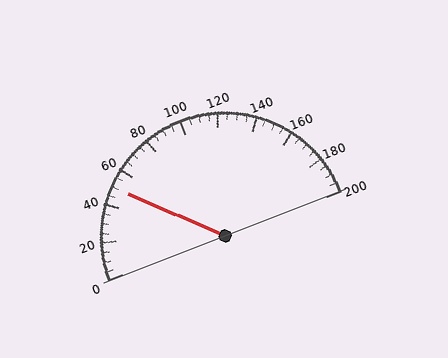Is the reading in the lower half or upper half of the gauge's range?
The reading is in the lower half of the range (0 to 200).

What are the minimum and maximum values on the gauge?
The gauge ranges from 0 to 200.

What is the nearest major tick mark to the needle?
The nearest major tick mark is 40.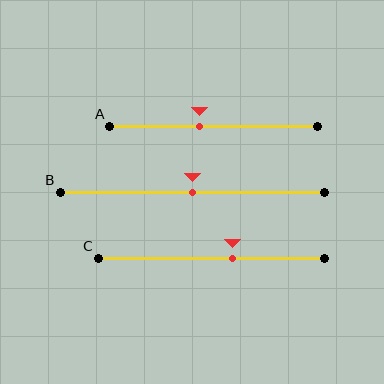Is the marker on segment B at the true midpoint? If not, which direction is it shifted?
Yes, the marker on segment B is at the true midpoint.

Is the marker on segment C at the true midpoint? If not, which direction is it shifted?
No, the marker on segment C is shifted to the right by about 9% of the segment length.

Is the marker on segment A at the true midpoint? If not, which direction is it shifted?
No, the marker on segment A is shifted to the left by about 7% of the segment length.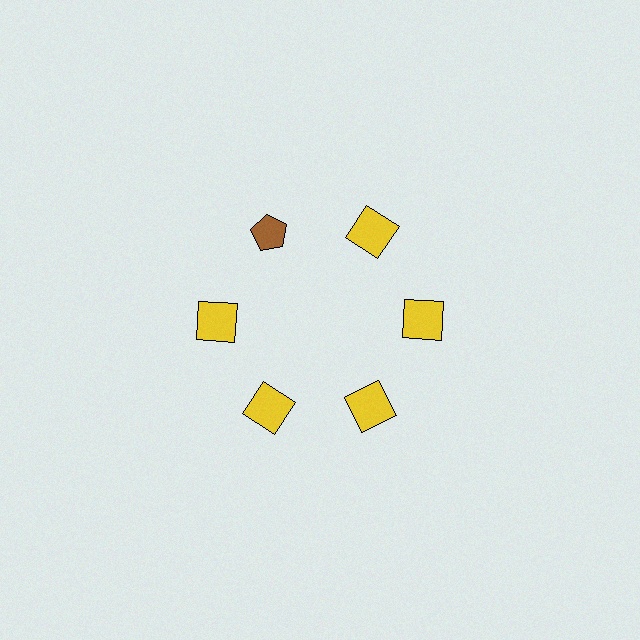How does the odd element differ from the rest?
It differs in both color (brown instead of yellow) and shape (pentagon instead of square).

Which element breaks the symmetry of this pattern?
The brown pentagon at roughly the 11 o'clock position breaks the symmetry. All other shapes are yellow squares.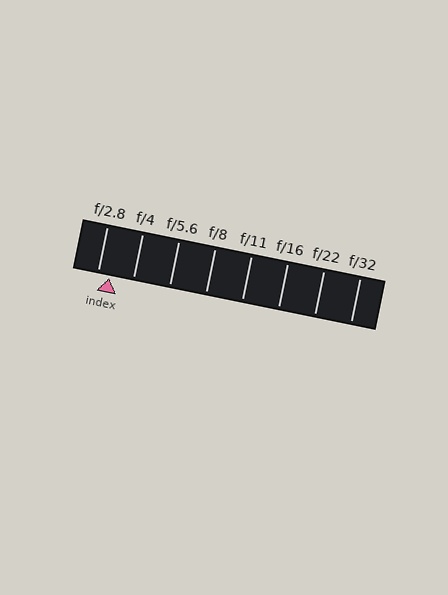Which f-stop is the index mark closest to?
The index mark is closest to f/2.8.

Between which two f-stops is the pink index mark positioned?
The index mark is between f/2.8 and f/4.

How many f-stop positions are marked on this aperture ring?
There are 8 f-stop positions marked.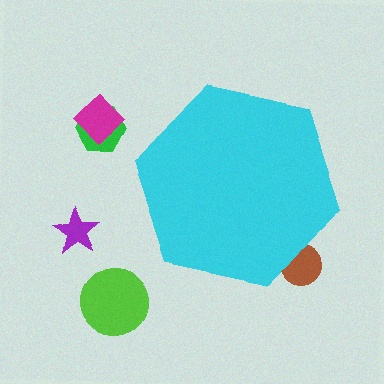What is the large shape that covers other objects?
A cyan hexagon.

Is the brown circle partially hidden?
Yes, the brown circle is partially hidden behind the cyan hexagon.